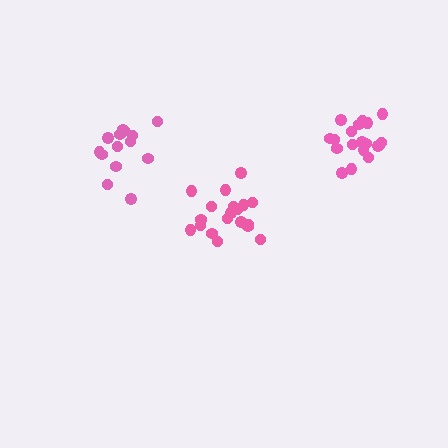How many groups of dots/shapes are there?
There are 3 groups.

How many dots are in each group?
Group 1: 19 dots, Group 2: 14 dots, Group 3: 19 dots (52 total).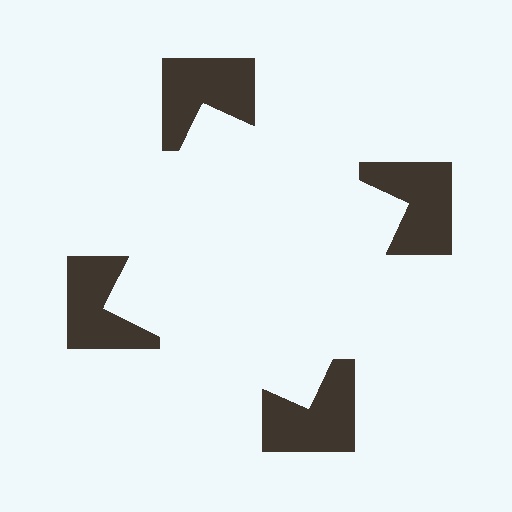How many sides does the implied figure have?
4 sides.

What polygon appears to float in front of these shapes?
An illusory square — its edges are inferred from the aligned wedge cuts in the notched squares, not physically drawn.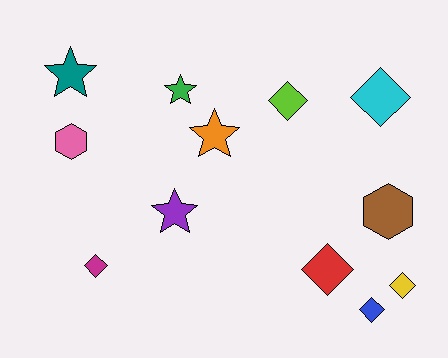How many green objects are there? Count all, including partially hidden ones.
There is 1 green object.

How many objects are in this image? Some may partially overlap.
There are 12 objects.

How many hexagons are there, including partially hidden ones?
There are 2 hexagons.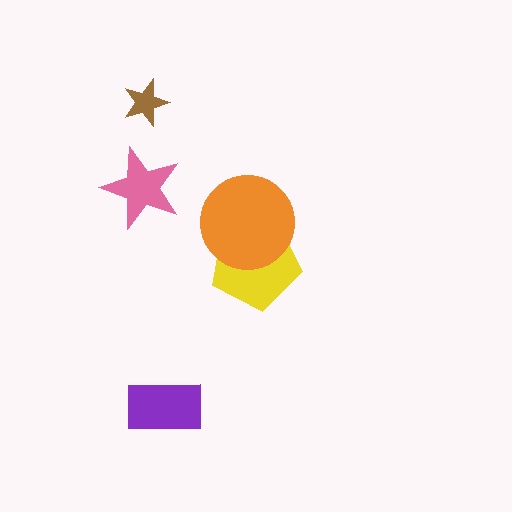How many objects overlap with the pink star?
0 objects overlap with the pink star.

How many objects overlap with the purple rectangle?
0 objects overlap with the purple rectangle.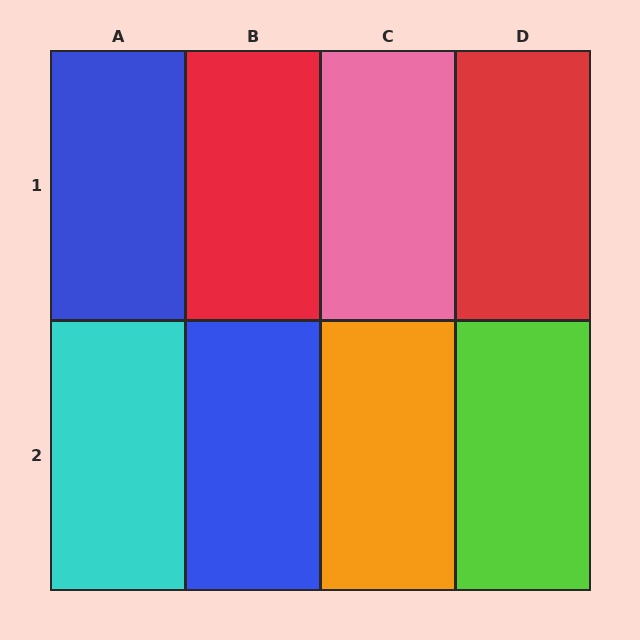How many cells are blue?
2 cells are blue.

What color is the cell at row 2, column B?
Blue.